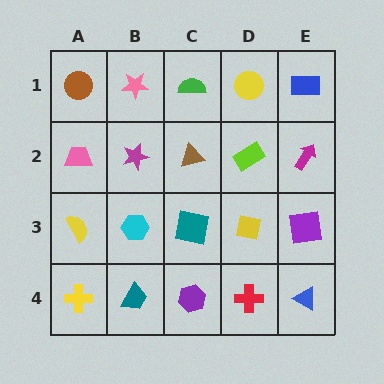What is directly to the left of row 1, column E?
A yellow circle.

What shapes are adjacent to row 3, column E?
A magenta arrow (row 2, column E), a blue triangle (row 4, column E), a yellow square (row 3, column D).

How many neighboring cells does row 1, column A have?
2.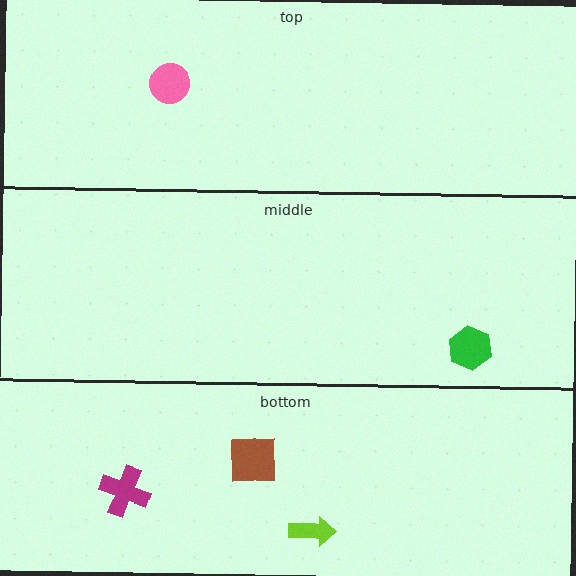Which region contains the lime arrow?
The bottom region.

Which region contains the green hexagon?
The middle region.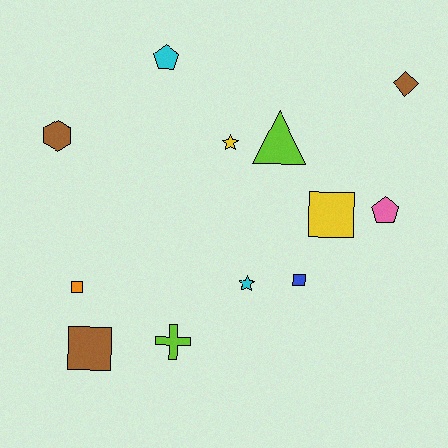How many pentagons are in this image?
There are 2 pentagons.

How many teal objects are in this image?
There are no teal objects.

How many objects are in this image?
There are 12 objects.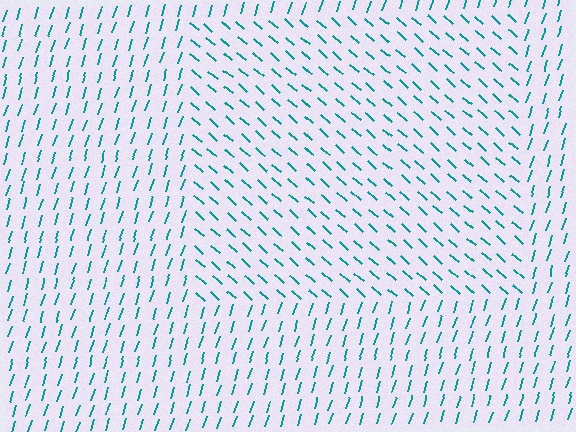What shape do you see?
I see a rectangle.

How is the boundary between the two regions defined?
The boundary is defined purely by a change in line orientation (approximately 66 degrees difference). All lines are the same color and thickness.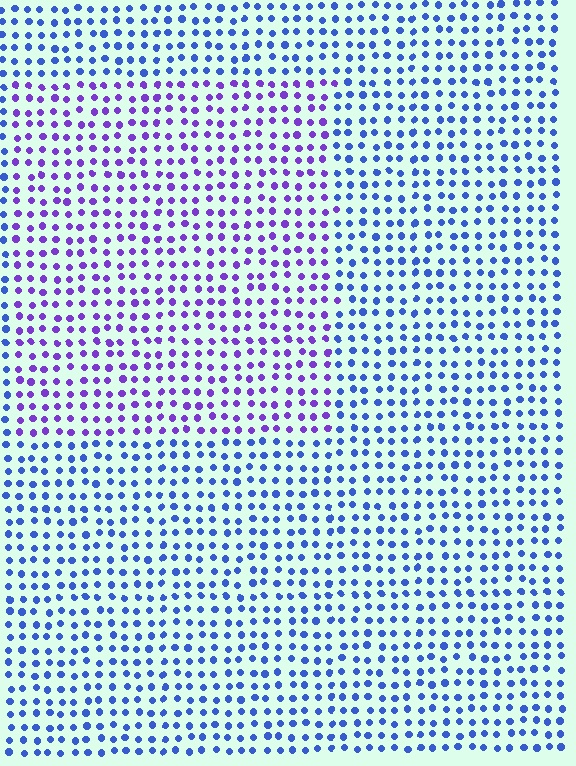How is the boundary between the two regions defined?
The boundary is defined purely by a slight shift in hue (about 42 degrees). Spacing, size, and orientation are identical on both sides.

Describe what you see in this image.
The image is filled with small blue elements in a uniform arrangement. A rectangle-shaped region is visible where the elements are tinted to a slightly different hue, forming a subtle color boundary.